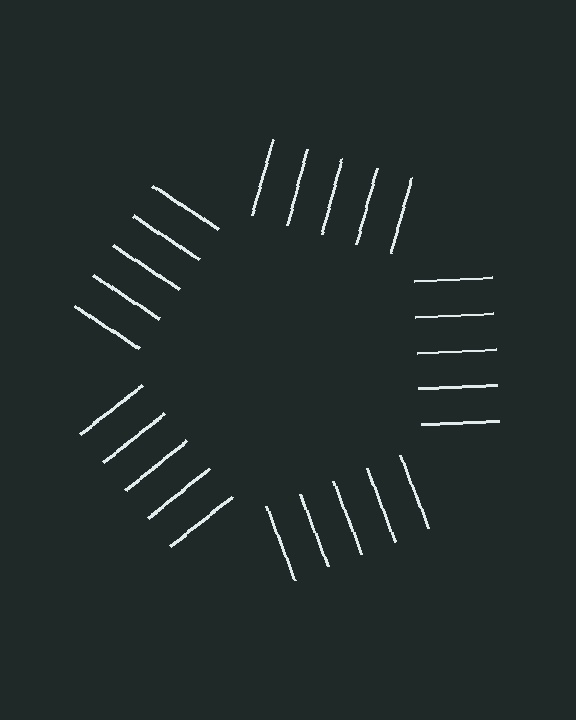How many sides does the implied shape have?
5 sides — the line-ends trace a pentagon.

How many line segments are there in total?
25 — 5 along each of the 5 edges.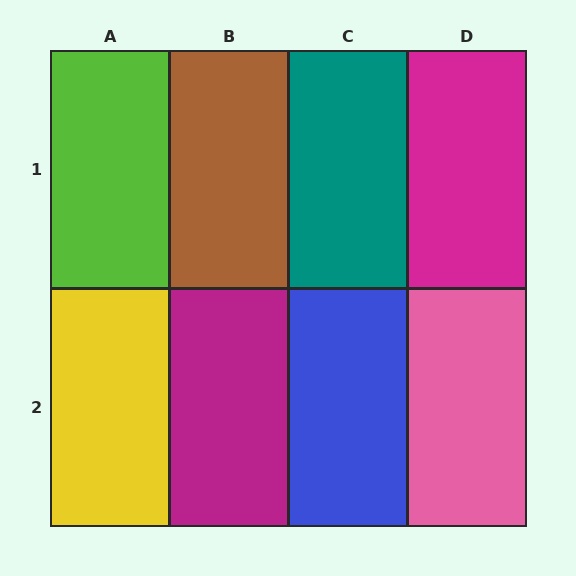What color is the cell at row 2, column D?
Pink.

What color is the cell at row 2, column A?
Yellow.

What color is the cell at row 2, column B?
Magenta.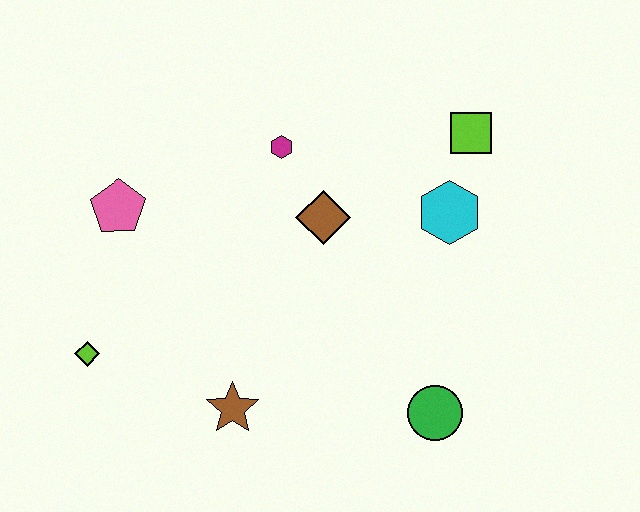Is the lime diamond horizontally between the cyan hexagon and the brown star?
No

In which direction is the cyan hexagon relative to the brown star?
The cyan hexagon is to the right of the brown star.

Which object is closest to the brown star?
The lime diamond is closest to the brown star.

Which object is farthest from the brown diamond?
The lime diamond is farthest from the brown diamond.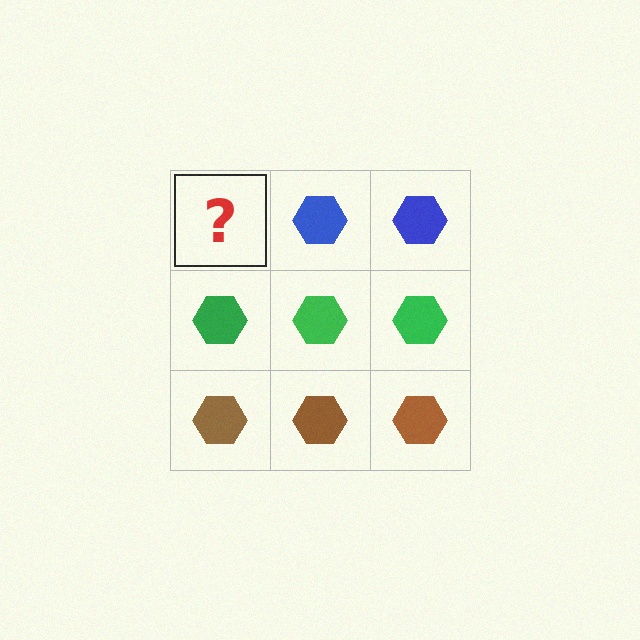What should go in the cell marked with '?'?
The missing cell should contain a blue hexagon.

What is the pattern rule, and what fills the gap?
The rule is that each row has a consistent color. The gap should be filled with a blue hexagon.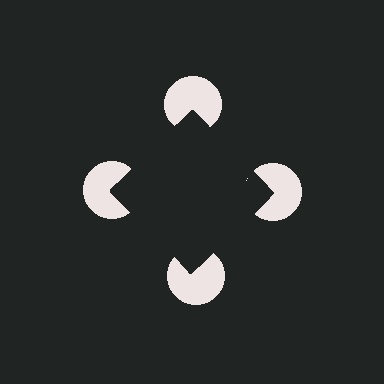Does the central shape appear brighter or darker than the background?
It typically appears slightly darker than the background, even though no actual brightness change is drawn.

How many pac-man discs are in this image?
There are 4 — one at each vertex of the illusory square.